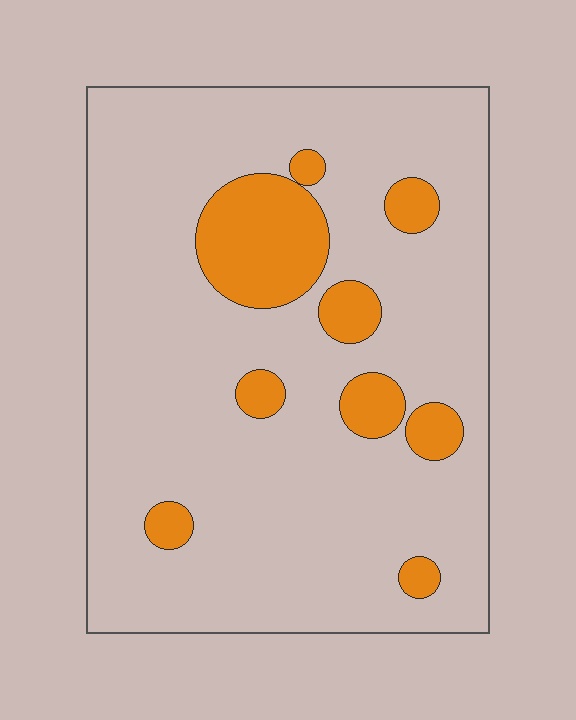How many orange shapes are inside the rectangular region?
9.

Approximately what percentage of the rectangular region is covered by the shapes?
Approximately 15%.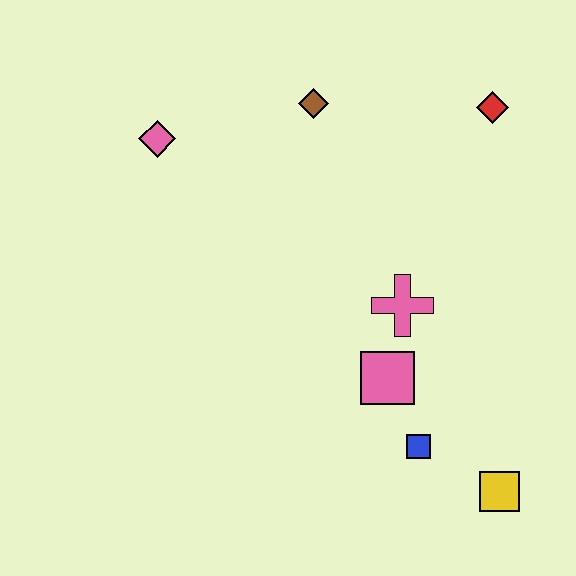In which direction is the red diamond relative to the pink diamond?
The red diamond is to the right of the pink diamond.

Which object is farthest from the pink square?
The pink diamond is farthest from the pink square.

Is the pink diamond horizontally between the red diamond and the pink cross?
No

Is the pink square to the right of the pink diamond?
Yes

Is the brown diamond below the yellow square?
No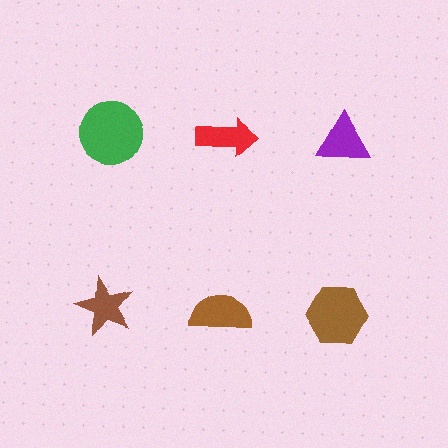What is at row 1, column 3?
A purple triangle.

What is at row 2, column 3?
A brown hexagon.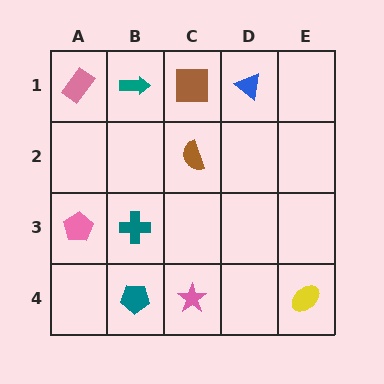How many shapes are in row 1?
4 shapes.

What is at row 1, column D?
A blue triangle.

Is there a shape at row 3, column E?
No, that cell is empty.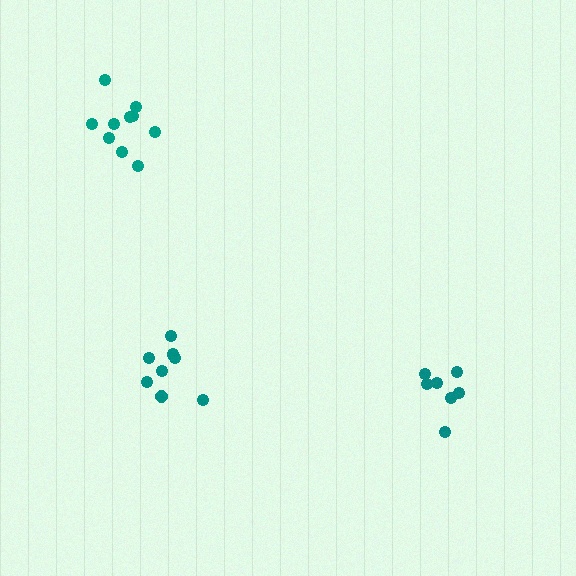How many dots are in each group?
Group 1: 9 dots, Group 2: 10 dots, Group 3: 7 dots (26 total).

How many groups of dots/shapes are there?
There are 3 groups.